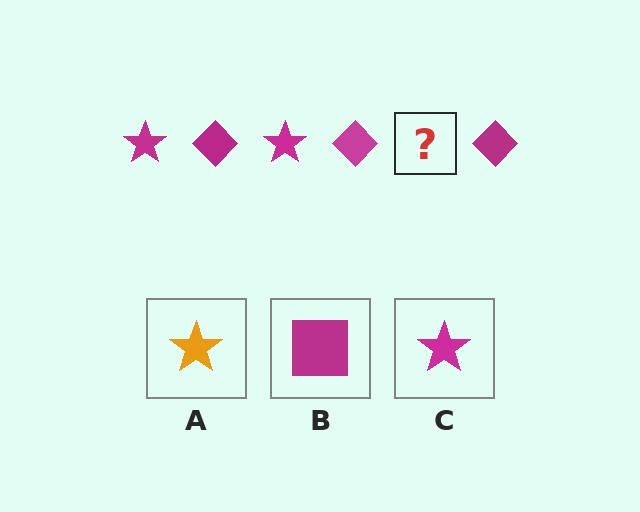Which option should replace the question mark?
Option C.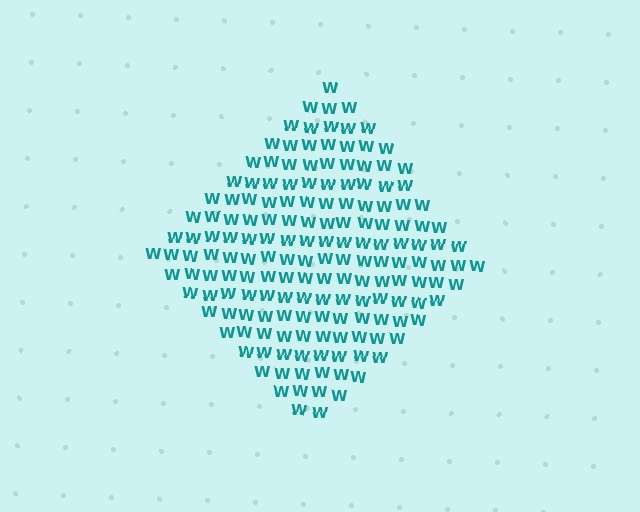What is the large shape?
The large shape is a diamond.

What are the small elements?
The small elements are letter W's.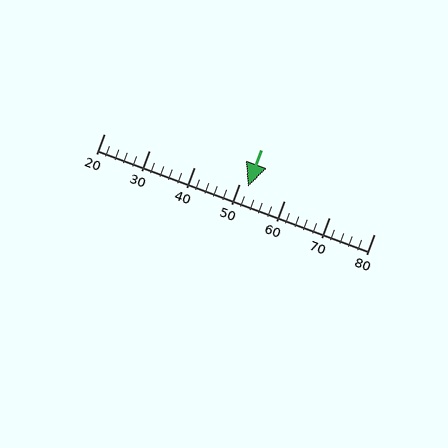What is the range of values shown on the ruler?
The ruler shows values from 20 to 80.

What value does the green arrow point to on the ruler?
The green arrow points to approximately 52.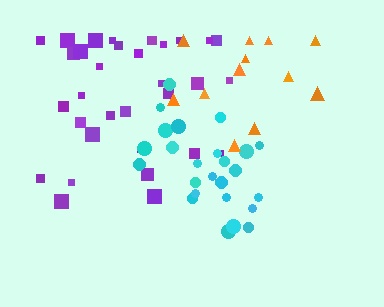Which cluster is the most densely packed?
Cyan.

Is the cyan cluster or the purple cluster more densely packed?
Cyan.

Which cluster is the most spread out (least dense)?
Orange.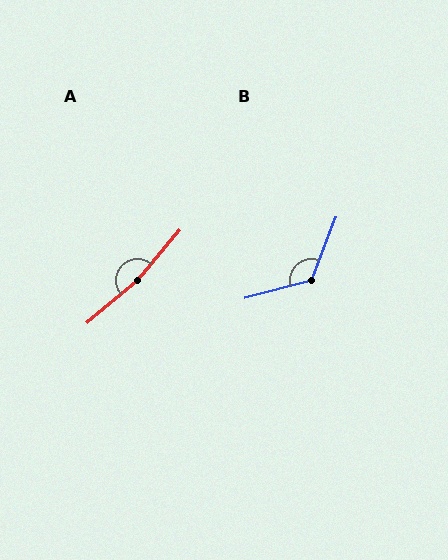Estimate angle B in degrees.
Approximately 126 degrees.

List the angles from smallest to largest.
B (126°), A (170°).